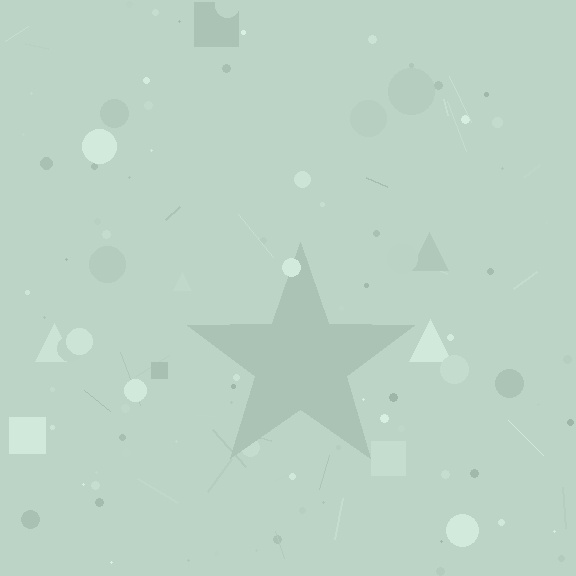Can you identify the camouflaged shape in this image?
The camouflaged shape is a star.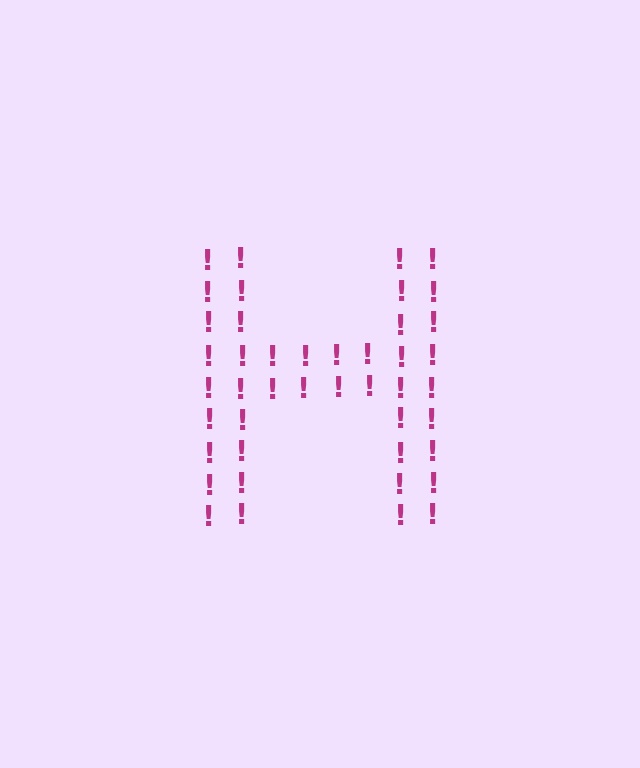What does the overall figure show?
The overall figure shows the letter H.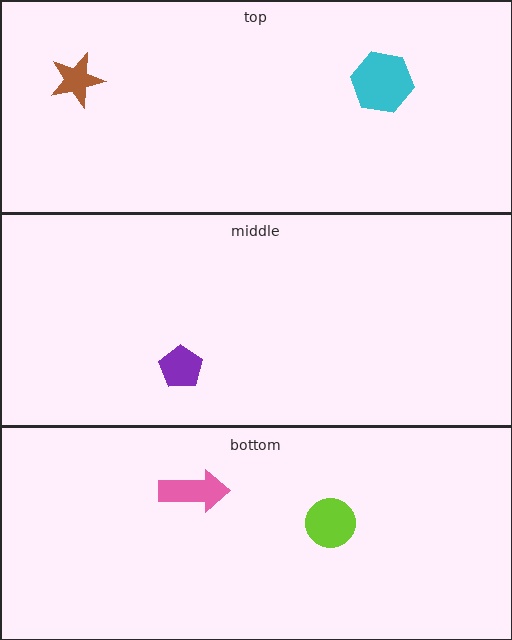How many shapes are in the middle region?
1.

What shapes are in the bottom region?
The pink arrow, the lime circle.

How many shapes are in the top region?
2.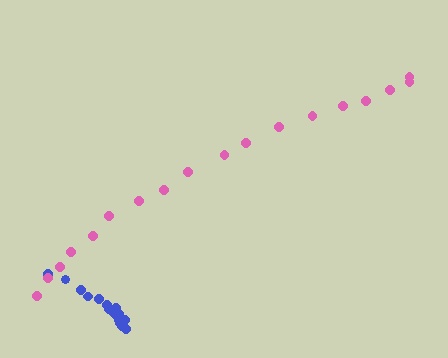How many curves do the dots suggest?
There are 2 distinct paths.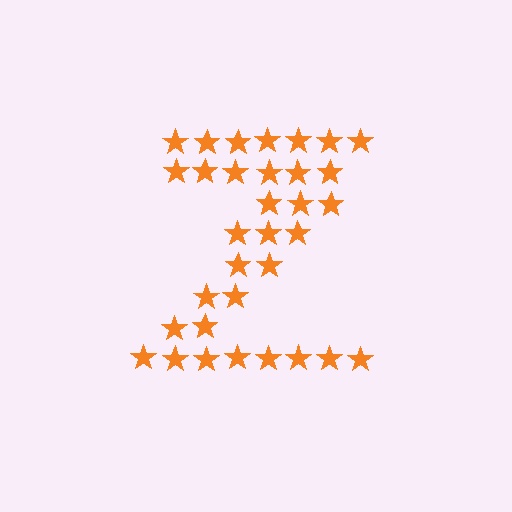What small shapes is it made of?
It is made of small stars.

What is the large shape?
The large shape is the letter Z.